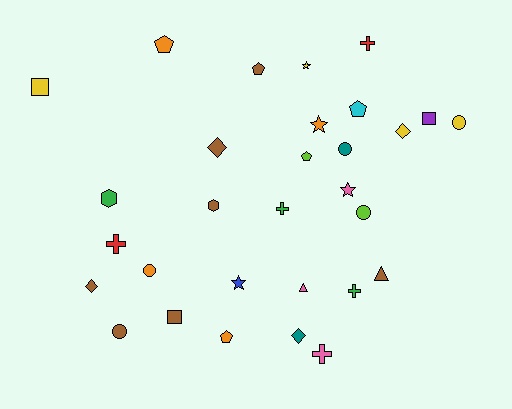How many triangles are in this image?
There are 2 triangles.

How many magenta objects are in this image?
There are no magenta objects.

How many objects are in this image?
There are 30 objects.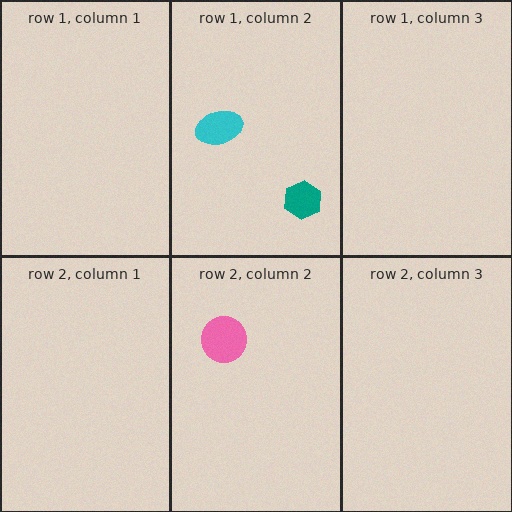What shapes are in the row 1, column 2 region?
The cyan ellipse, the teal hexagon.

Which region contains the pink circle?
The row 2, column 2 region.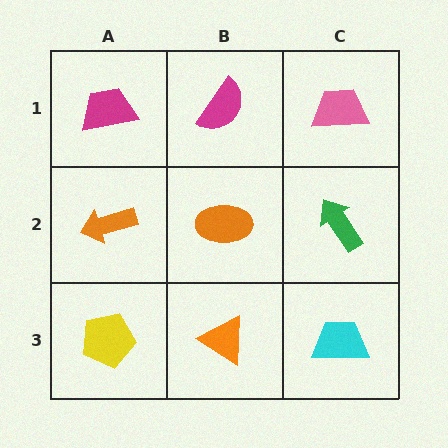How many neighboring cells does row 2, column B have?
4.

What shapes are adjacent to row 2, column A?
A magenta trapezoid (row 1, column A), a yellow pentagon (row 3, column A), an orange ellipse (row 2, column B).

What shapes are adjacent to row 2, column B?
A magenta semicircle (row 1, column B), an orange triangle (row 3, column B), an orange arrow (row 2, column A), a green arrow (row 2, column C).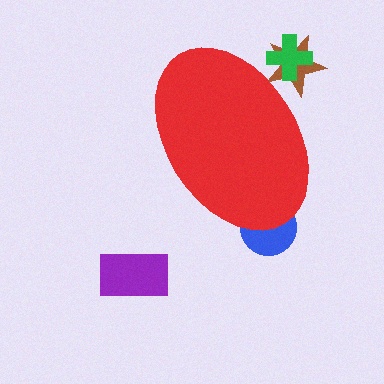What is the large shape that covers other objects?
A red ellipse.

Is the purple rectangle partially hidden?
No, the purple rectangle is fully visible.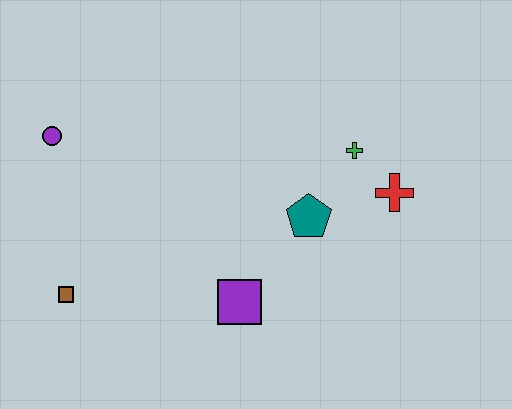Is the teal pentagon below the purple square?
No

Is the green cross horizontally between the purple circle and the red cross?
Yes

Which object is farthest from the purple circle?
The red cross is farthest from the purple circle.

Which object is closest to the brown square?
The purple circle is closest to the brown square.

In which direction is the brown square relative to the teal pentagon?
The brown square is to the left of the teal pentagon.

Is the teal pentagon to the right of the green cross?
No